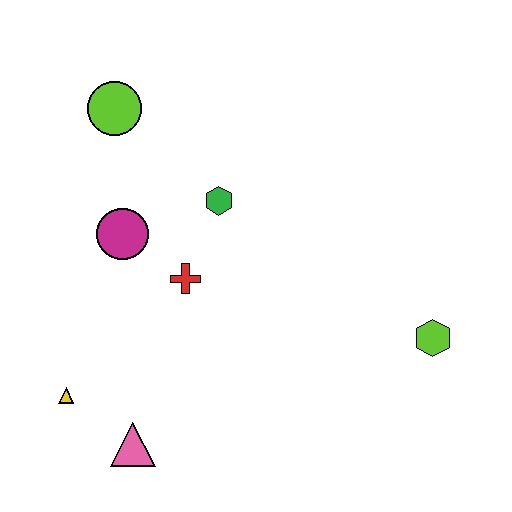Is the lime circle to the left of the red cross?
Yes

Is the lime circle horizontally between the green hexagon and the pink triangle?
No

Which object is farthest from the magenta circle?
The lime hexagon is farthest from the magenta circle.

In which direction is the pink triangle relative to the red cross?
The pink triangle is below the red cross.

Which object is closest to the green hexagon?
The red cross is closest to the green hexagon.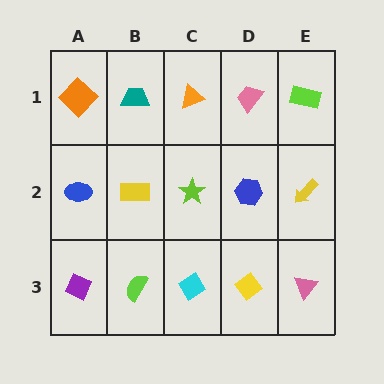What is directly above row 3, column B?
A yellow rectangle.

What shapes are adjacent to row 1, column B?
A yellow rectangle (row 2, column B), an orange diamond (row 1, column A), an orange triangle (row 1, column C).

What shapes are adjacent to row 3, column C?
A lime star (row 2, column C), a lime semicircle (row 3, column B), a yellow diamond (row 3, column D).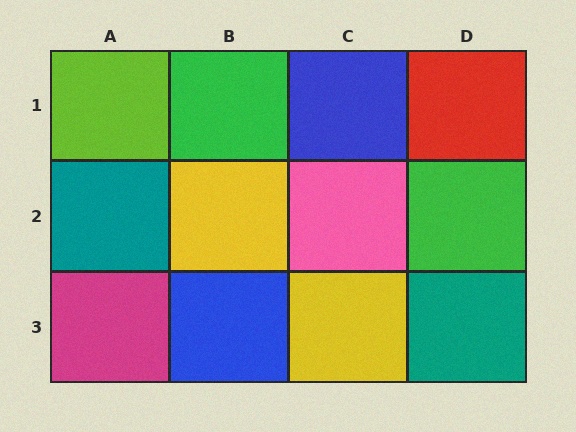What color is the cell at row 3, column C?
Yellow.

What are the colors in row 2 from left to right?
Teal, yellow, pink, green.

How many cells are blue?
2 cells are blue.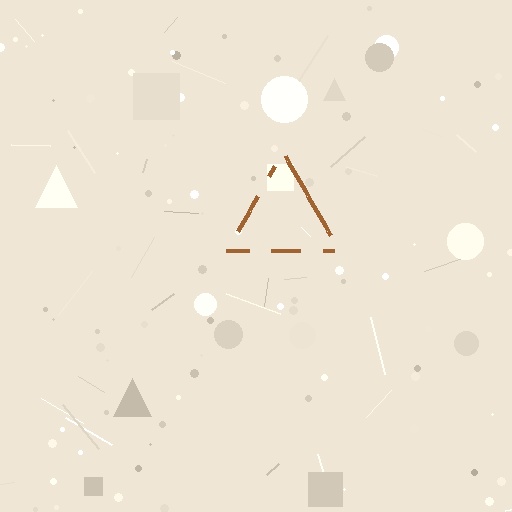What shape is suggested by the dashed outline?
The dashed outline suggests a triangle.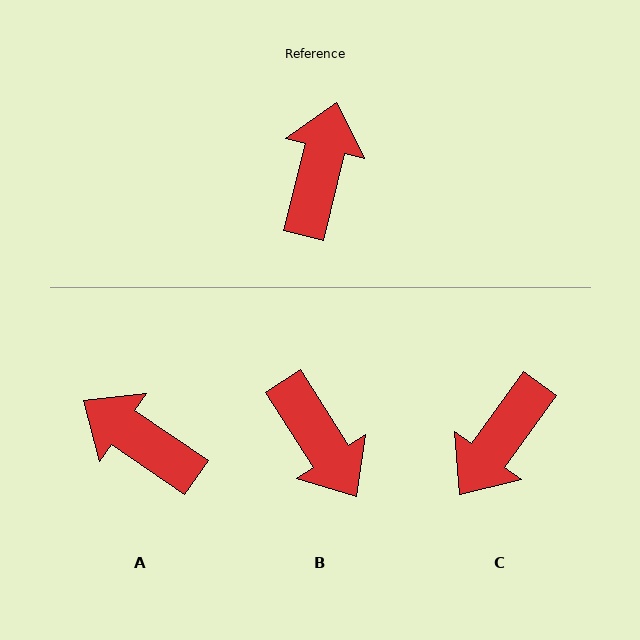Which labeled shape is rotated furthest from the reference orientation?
C, about 158 degrees away.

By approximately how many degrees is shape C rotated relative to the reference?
Approximately 158 degrees counter-clockwise.